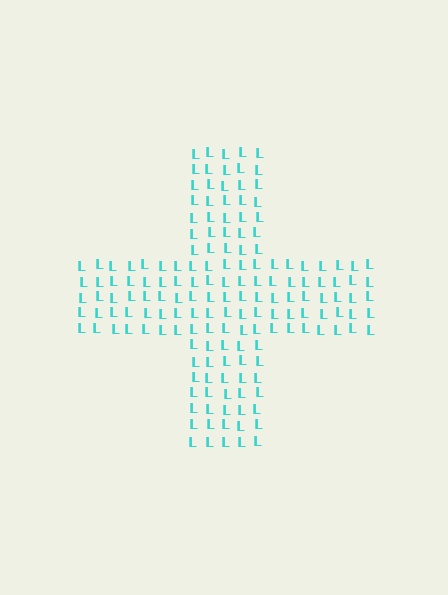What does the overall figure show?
The overall figure shows a cross.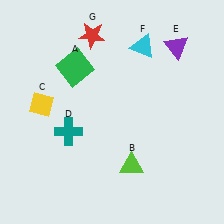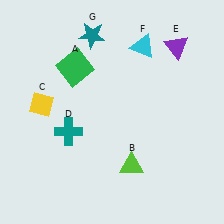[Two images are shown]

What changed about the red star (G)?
In Image 1, G is red. In Image 2, it changed to teal.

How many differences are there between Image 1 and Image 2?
There is 1 difference between the two images.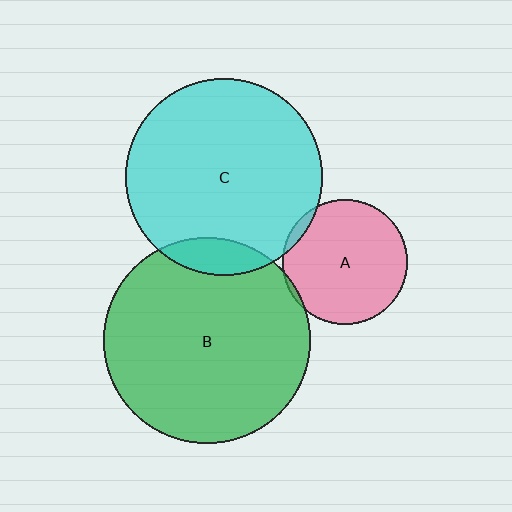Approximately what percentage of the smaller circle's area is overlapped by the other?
Approximately 10%.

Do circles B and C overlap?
Yes.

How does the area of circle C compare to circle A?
Approximately 2.5 times.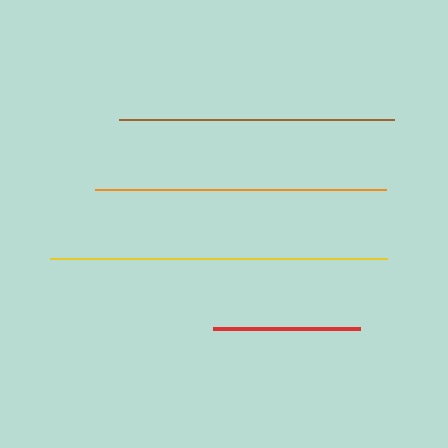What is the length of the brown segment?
The brown segment is approximately 274 pixels long.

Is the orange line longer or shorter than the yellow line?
The yellow line is longer than the orange line.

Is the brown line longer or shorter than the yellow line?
The yellow line is longer than the brown line.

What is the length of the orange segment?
The orange segment is approximately 291 pixels long.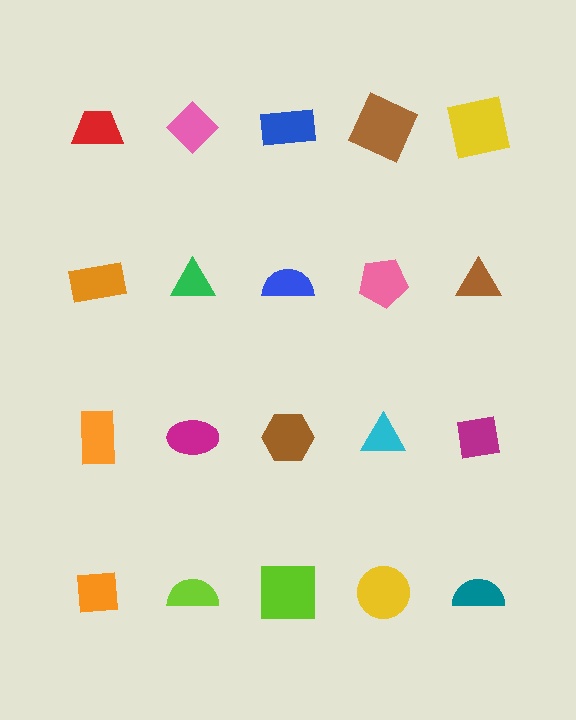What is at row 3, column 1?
An orange rectangle.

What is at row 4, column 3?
A lime square.